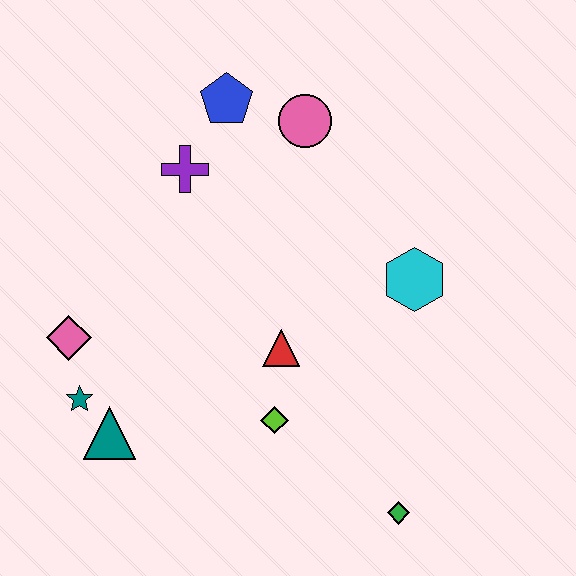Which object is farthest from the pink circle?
The green diamond is farthest from the pink circle.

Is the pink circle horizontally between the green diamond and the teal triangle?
Yes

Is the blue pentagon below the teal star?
No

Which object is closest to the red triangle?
The lime diamond is closest to the red triangle.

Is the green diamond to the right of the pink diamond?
Yes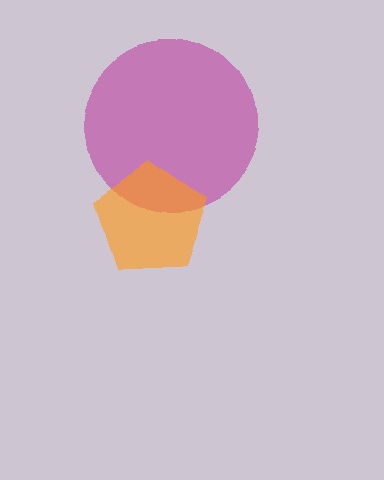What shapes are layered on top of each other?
The layered shapes are: a magenta circle, an orange pentagon.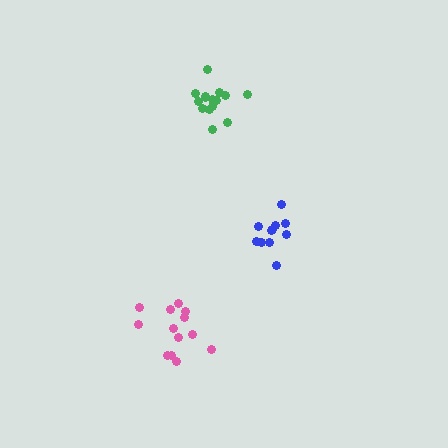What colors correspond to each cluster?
The clusters are colored: pink, blue, green.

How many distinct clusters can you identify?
There are 3 distinct clusters.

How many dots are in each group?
Group 1: 13 dots, Group 2: 11 dots, Group 3: 15 dots (39 total).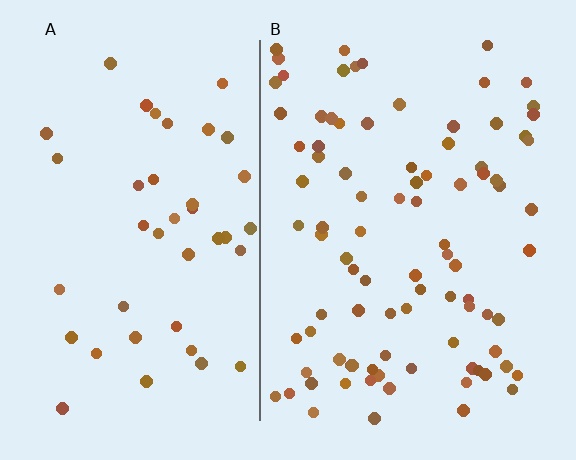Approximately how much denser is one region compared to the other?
Approximately 2.2× — region B over region A.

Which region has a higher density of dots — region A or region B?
B (the right).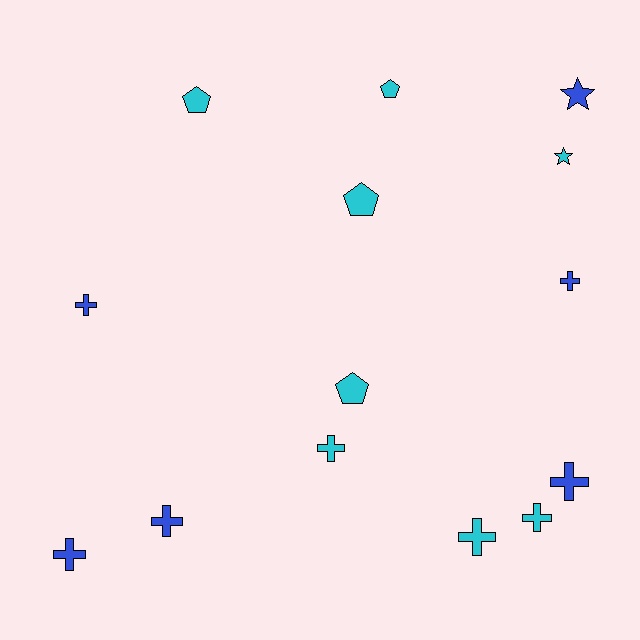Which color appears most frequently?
Cyan, with 8 objects.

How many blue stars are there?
There is 1 blue star.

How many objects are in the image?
There are 14 objects.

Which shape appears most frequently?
Cross, with 8 objects.